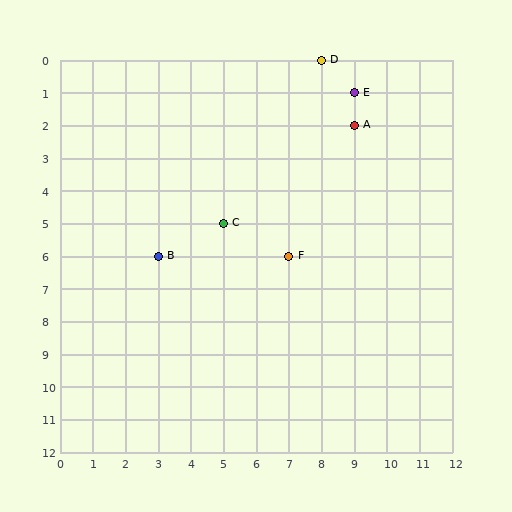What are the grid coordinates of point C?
Point C is at grid coordinates (5, 5).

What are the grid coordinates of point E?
Point E is at grid coordinates (9, 1).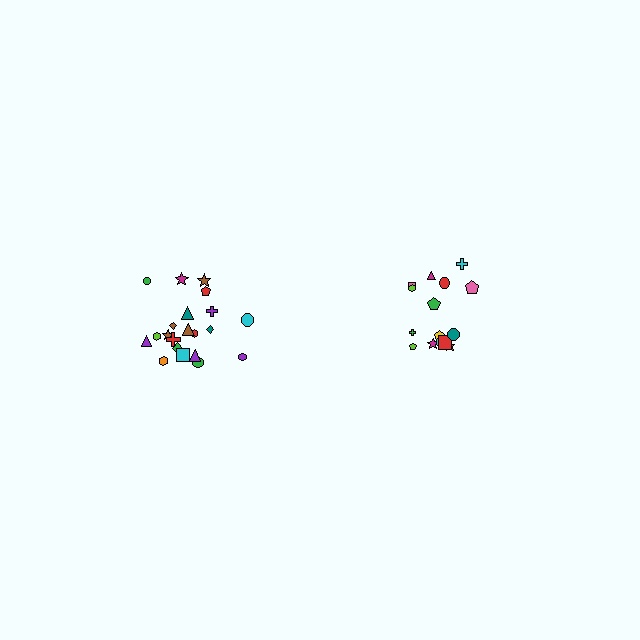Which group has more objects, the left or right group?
The left group.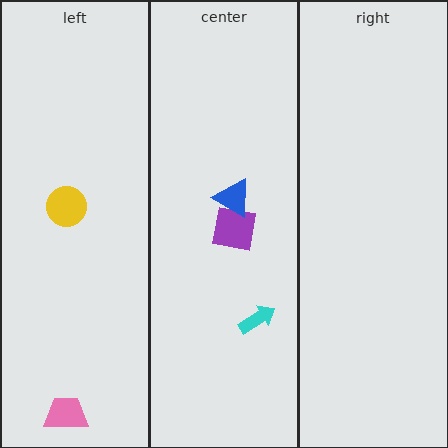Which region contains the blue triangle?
The center region.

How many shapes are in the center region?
3.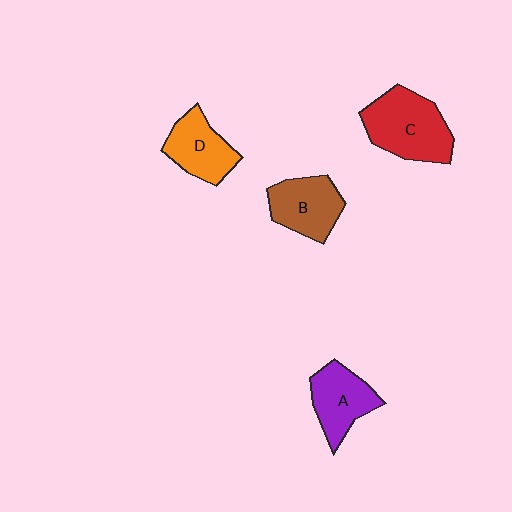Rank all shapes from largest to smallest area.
From largest to smallest: C (red), B (brown), A (purple), D (orange).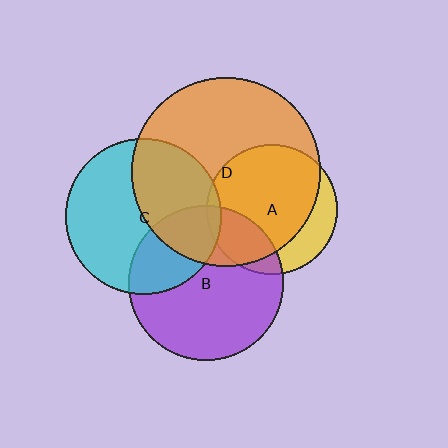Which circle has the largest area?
Circle D (orange).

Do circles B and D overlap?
Yes.